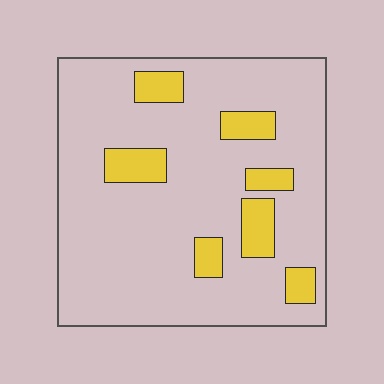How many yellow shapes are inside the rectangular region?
7.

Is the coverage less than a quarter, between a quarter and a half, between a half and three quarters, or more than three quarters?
Less than a quarter.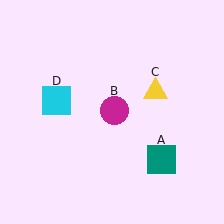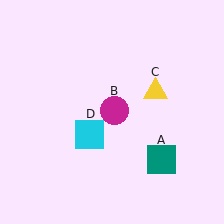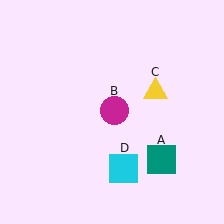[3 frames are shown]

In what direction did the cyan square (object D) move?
The cyan square (object D) moved down and to the right.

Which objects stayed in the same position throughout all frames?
Teal square (object A) and magenta circle (object B) and yellow triangle (object C) remained stationary.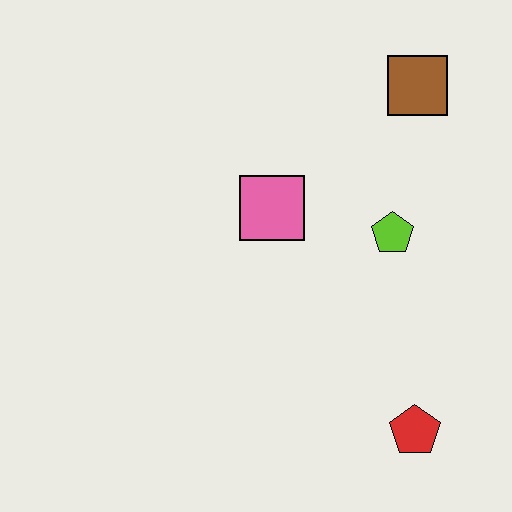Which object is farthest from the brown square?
The red pentagon is farthest from the brown square.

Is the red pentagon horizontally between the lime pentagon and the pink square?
No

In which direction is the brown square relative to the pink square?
The brown square is to the right of the pink square.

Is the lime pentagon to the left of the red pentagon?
Yes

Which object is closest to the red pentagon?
The lime pentagon is closest to the red pentagon.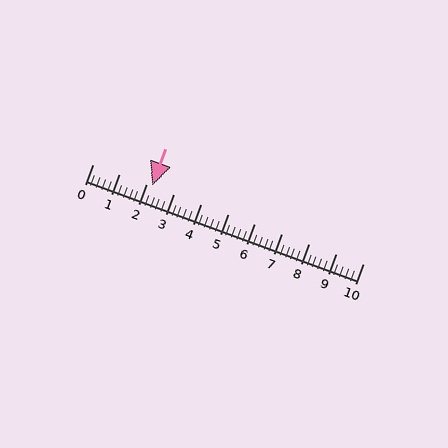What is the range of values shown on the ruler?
The ruler shows values from 0 to 10.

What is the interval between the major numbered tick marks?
The major tick marks are spaced 1 units apart.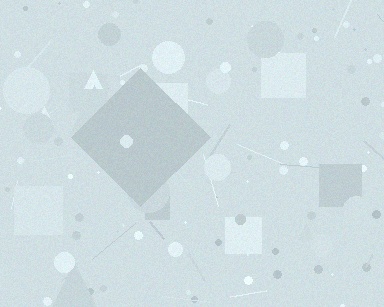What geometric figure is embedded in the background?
A diamond is embedded in the background.